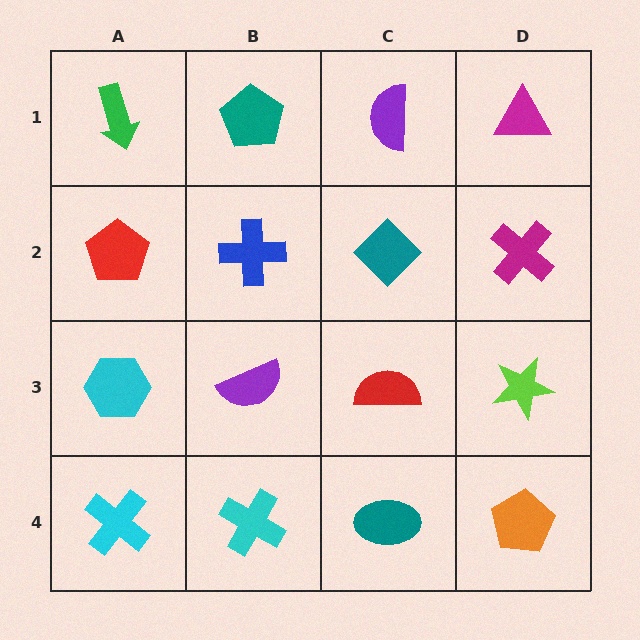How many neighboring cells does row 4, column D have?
2.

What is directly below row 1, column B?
A blue cross.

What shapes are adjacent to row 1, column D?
A magenta cross (row 2, column D), a purple semicircle (row 1, column C).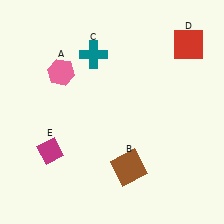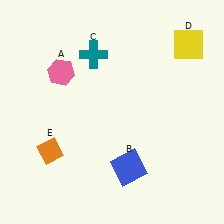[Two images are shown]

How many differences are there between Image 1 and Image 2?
There are 3 differences between the two images.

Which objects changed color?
B changed from brown to blue. D changed from red to yellow. E changed from magenta to orange.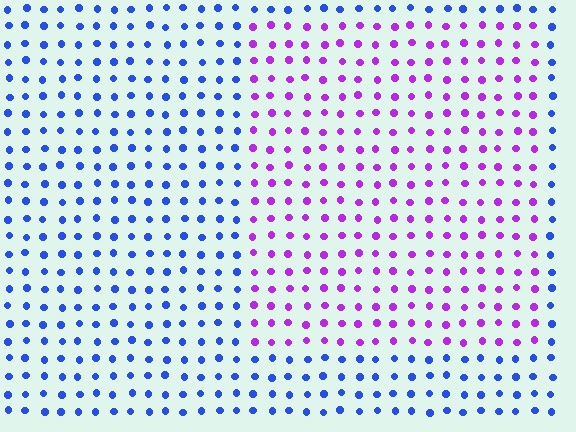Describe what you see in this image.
The image is filled with small blue elements in a uniform arrangement. A rectangle-shaped region is visible where the elements are tinted to a slightly different hue, forming a subtle color boundary.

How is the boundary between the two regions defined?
The boundary is defined purely by a slight shift in hue (about 59 degrees). Spacing, size, and orientation are identical on both sides.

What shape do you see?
I see a rectangle.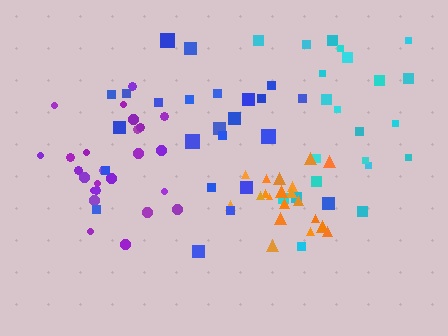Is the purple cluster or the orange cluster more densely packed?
Orange.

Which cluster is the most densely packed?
Orange.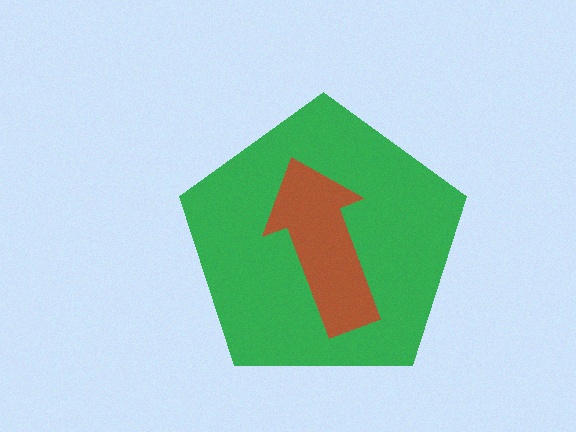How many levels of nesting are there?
2.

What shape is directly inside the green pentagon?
The brown arrow.